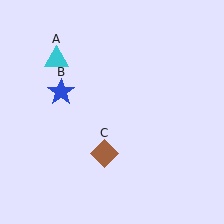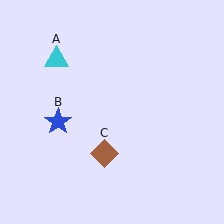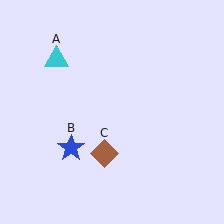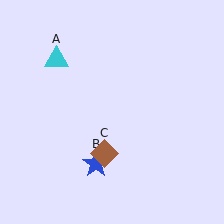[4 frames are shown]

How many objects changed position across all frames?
1 object changed position: blue star (object B).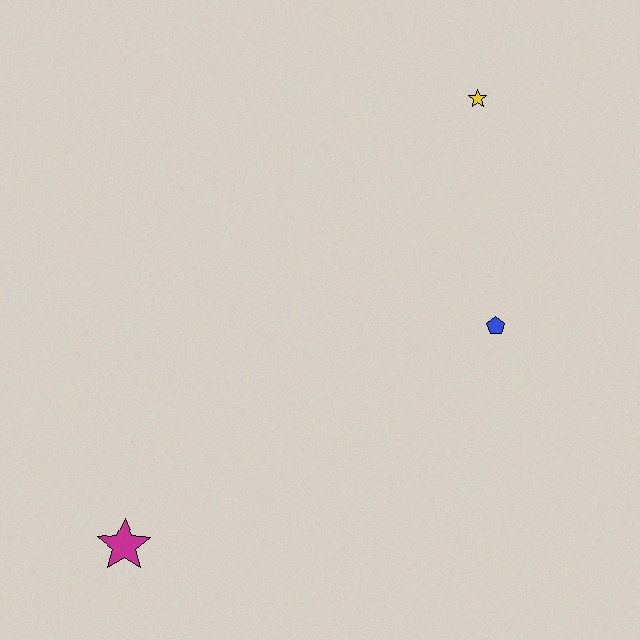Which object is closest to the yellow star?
The blue pentagon is closest to the yellow star.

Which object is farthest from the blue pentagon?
The magenta star is farthest from the blue pentagon.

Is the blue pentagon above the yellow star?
No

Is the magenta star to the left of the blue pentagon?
Yes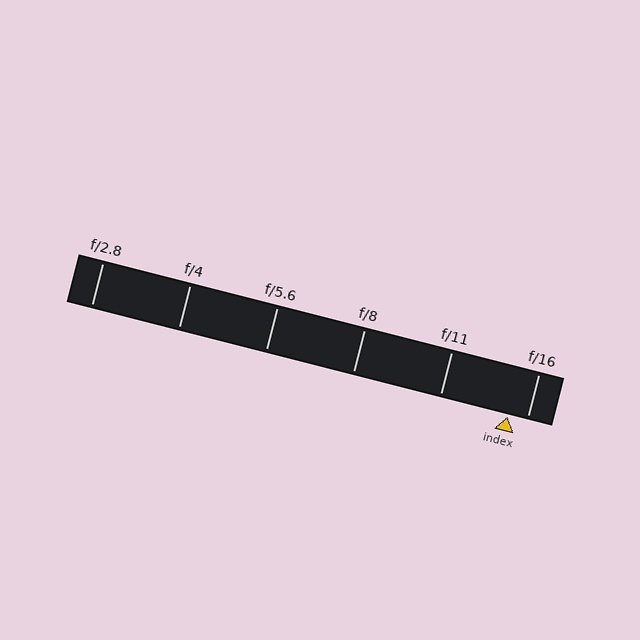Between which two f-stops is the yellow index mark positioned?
The index mark is between f/11 and f/16.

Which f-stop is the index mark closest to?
The index mark is closest to f/16.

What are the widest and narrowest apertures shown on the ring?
The widest aperture shown is f/2.8 and the narrowest is f/16.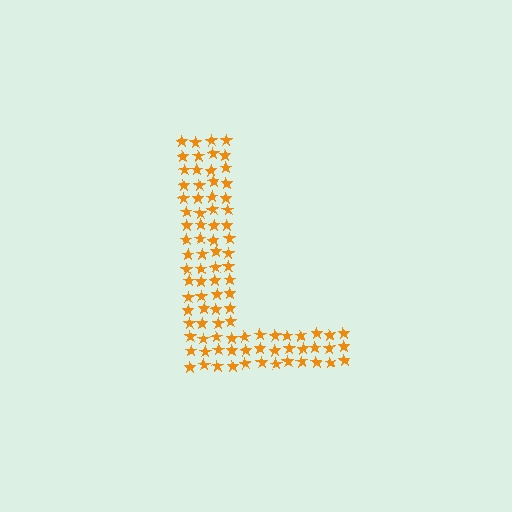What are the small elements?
The small elements are stars.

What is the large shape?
The large shape is the letter L.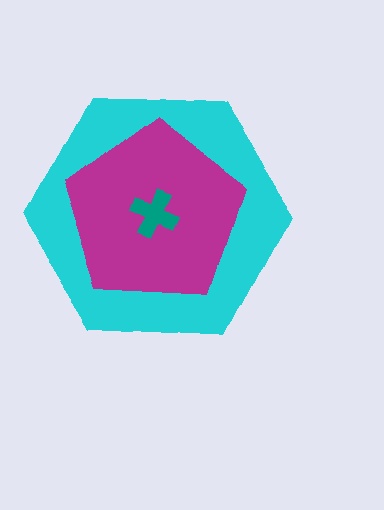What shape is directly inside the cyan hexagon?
The magenta pentagon.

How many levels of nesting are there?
3.